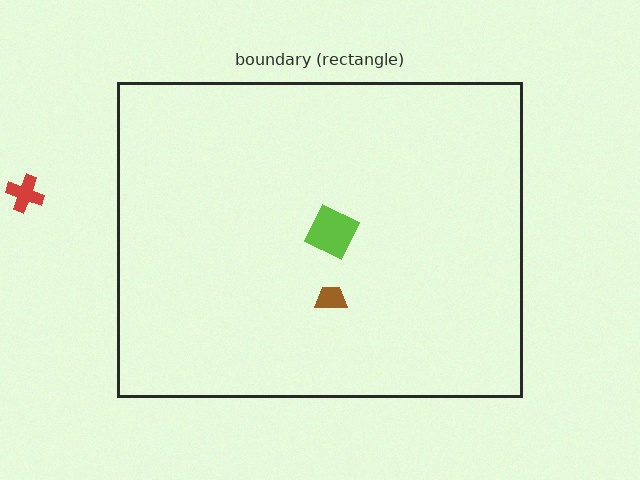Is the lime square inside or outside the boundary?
Inside.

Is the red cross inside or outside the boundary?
Outside.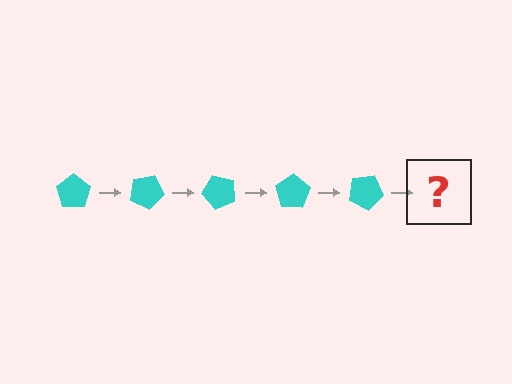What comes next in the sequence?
The next element should be a cyan pentagon rotated 125 degrees.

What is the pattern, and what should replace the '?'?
The pattern is that the pentagon rotates 25 degrees each step. The '?' should be a cyan pentagon rotated 125 degrees.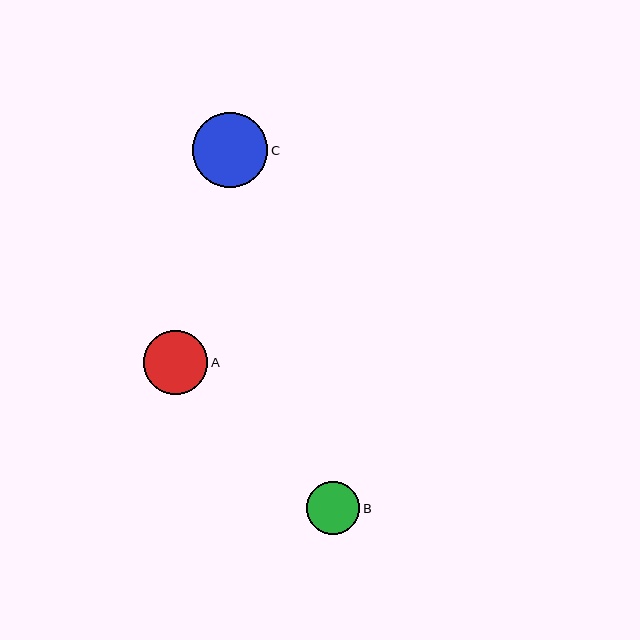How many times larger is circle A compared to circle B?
Circle A is approximately 1.2 times the size of circle B.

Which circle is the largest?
Circle C is the largest with a size of approximately 76 pixels.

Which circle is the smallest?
Circle B is the smallest with a size of approximately 53 pixels.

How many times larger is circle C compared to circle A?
Circle C is approximately 1.2 times the size of circle A.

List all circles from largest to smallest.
From largest to smallest: C, A, B.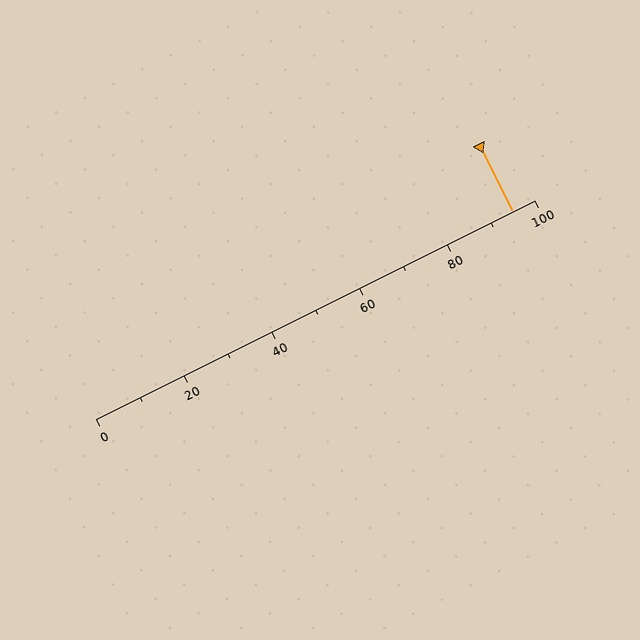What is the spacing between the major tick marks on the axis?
The major ticks are spaced 20 apart.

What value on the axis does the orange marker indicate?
The marker indicates approximately 95.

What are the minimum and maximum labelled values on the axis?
The axis runs from 0 to 100.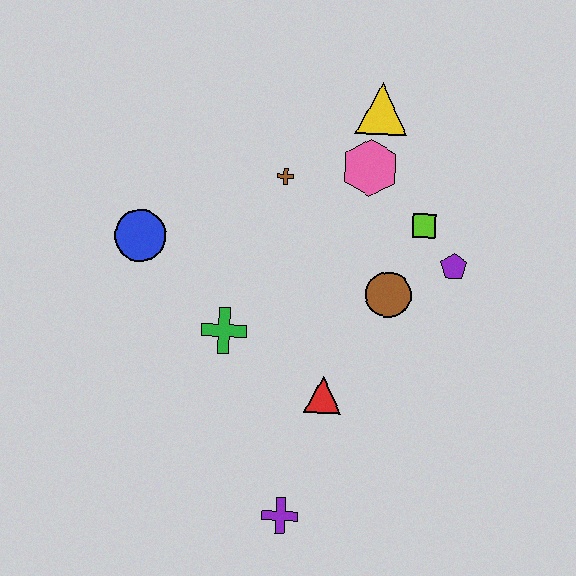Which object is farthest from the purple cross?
The yellow triangle is farthest from the purple cross.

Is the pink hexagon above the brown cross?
Yes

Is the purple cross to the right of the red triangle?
No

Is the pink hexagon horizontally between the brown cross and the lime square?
Yes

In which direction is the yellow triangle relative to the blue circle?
The yellow triangle is to the right of the blue circle.